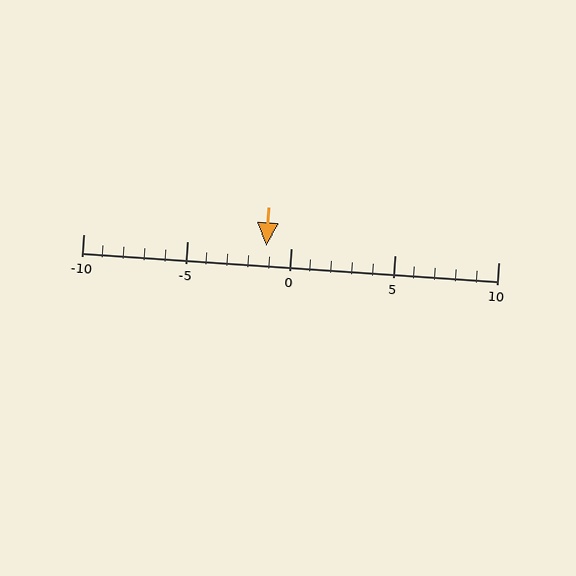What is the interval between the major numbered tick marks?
The major tick marks are spaced 5 units apart.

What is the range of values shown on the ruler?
The ruler shows values from -10 to 10.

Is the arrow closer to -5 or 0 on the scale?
The arrow is closer to 0.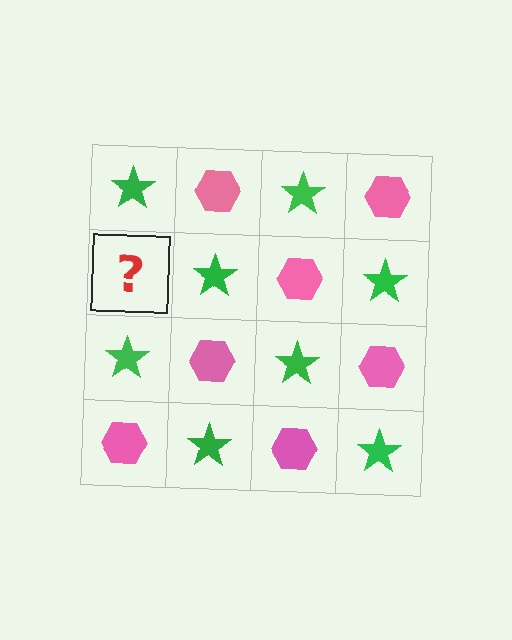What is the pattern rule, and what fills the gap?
The rule is that it alternates green star and pink hexagon in a checkerboard pattern. The gap should be filled with a pink hexagon.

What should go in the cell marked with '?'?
The missing cell should contain a pink hexagon.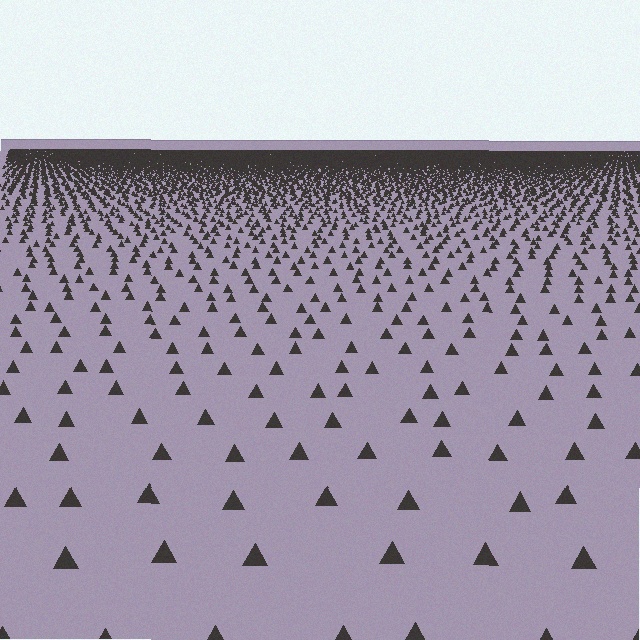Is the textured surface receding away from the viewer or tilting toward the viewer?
The surface is receding away from the viewer. Texture elements get smaller and denser toward the top.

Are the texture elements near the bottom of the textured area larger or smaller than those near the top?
Larger. Near the bottom, elements are closer to the viewer and appear at a bigger on-screen size.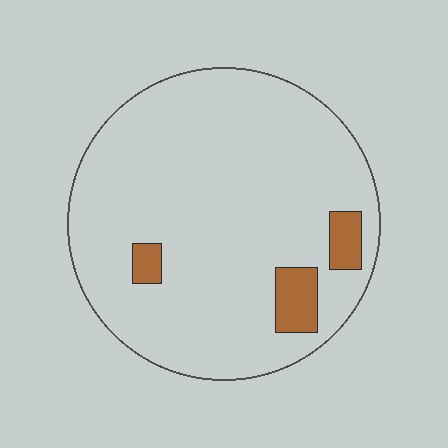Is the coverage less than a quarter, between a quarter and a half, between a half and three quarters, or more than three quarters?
Less than a quarter.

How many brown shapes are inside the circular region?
3.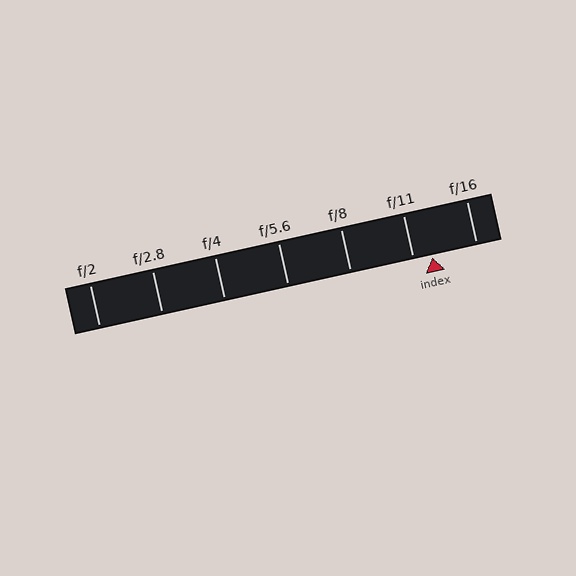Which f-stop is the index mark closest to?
The index mark is closest to f/11.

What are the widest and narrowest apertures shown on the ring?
The widest aperture shown is f/2 and the narrowest is f/16.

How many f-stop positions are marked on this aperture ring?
There are 7 f-stop positions marked.